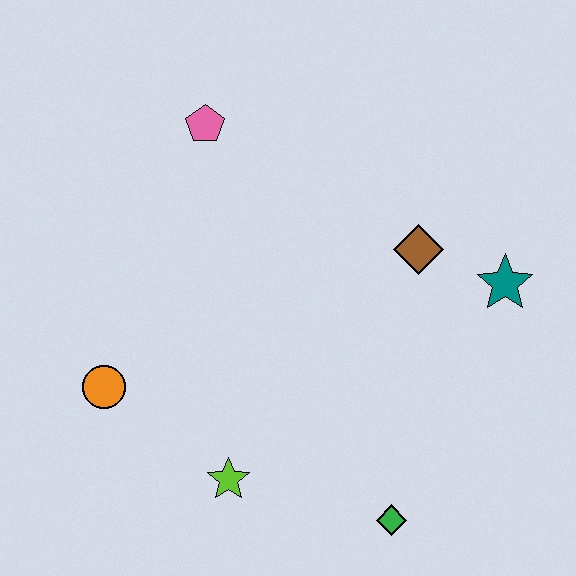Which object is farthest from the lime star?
The pink pentagon is farthest from the lime star.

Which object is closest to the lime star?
The orange circle is closest to the lime star.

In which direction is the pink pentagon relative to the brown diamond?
The pink pentagon is to the left of the brown diamond.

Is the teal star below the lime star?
No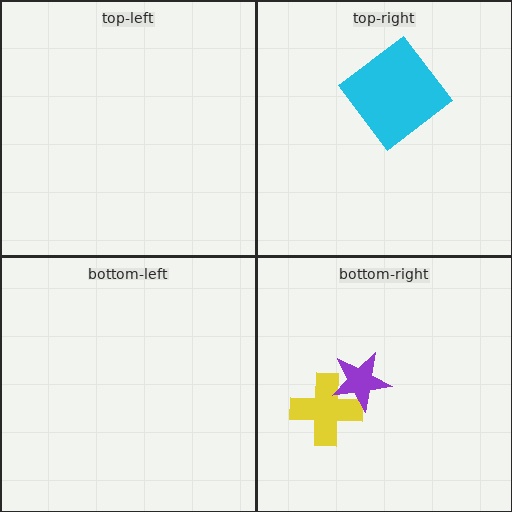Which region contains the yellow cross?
The bottom-right region.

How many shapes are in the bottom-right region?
2.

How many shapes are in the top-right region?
1.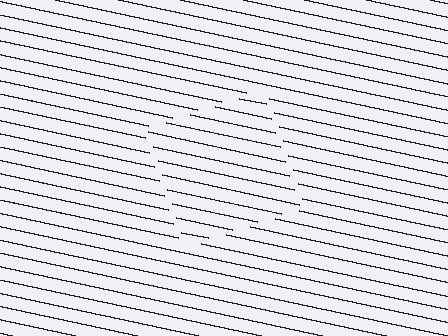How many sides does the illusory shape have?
4 sides — the line-ends trace a square.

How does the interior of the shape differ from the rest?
The interior of the shape contains the same grating, shifted by half a period — the contour is defined by the phase discontinuity where line-ends from the inner and outer gratings abut.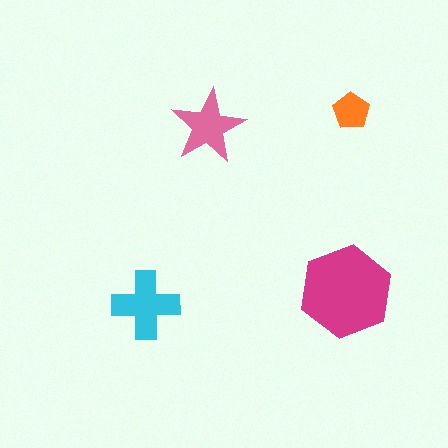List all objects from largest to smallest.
The magenta hexagon, the cyan cross, the pink star, the orange pentagon.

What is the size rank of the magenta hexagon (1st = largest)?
1st.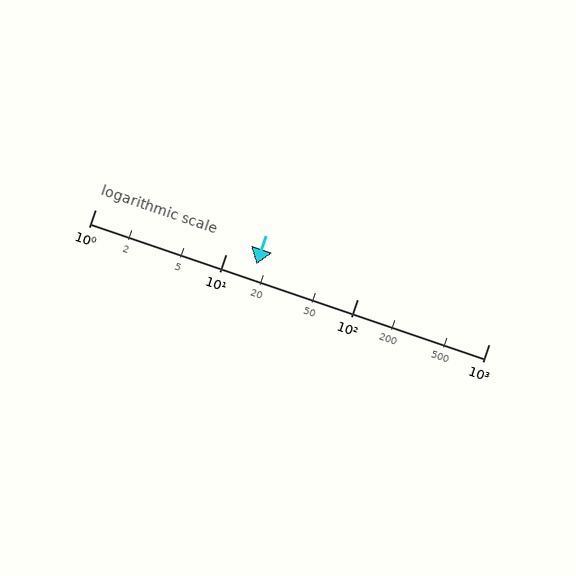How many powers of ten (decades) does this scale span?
The scale spans 3 decades, from 1 to 1000.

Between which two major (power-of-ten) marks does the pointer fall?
The pointer is between 10 and 100.